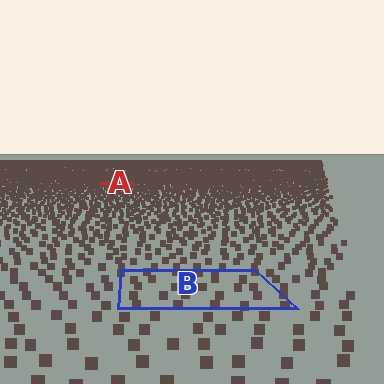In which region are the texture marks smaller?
The texture marks are smaller in region A, because it is farther away.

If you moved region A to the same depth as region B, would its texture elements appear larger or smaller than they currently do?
They would appear larger. At a closer depth, the same texture elements are projected at a bigger on-screen size.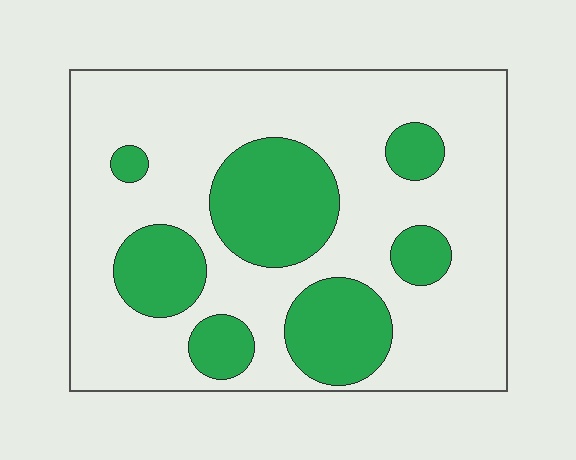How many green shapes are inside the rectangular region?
7.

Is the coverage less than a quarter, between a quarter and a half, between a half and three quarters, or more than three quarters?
Between a quarter and a half.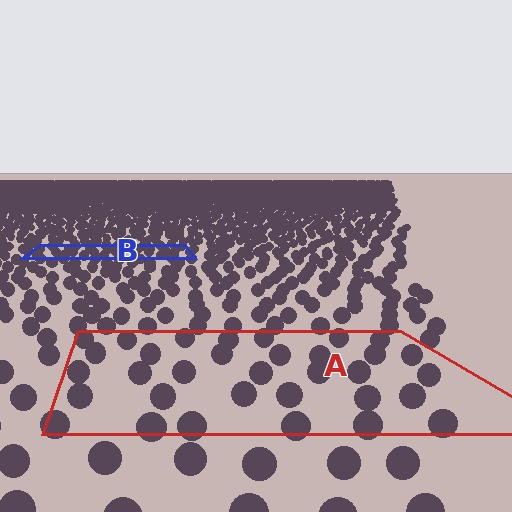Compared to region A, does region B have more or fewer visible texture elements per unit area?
Region B has more texture elements per unit area — they are packed more densely because it is farther away.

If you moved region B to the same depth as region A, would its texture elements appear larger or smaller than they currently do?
They would appear larger. At a closer depth, the same texture elements are projected at a bigger on-screen size.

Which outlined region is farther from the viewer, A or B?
Region B is farther from the viewer — the texture elements inside it appear smaller and more densely packed.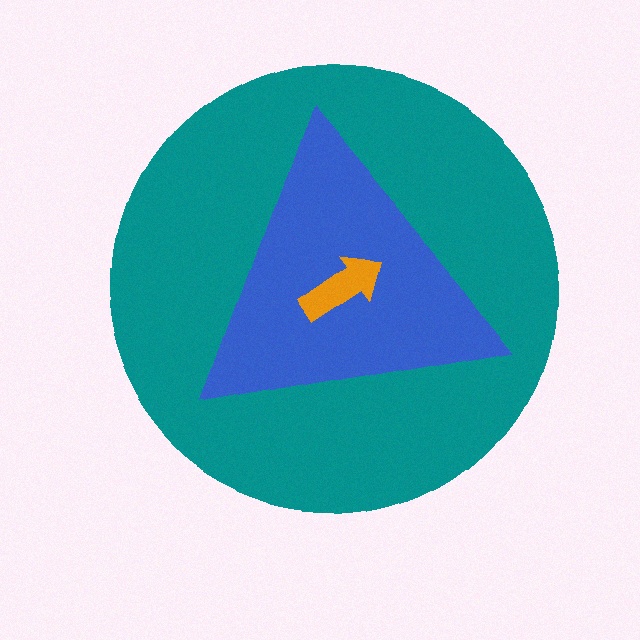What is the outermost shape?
The teal circle.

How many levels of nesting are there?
3.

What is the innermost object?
The orange arrow.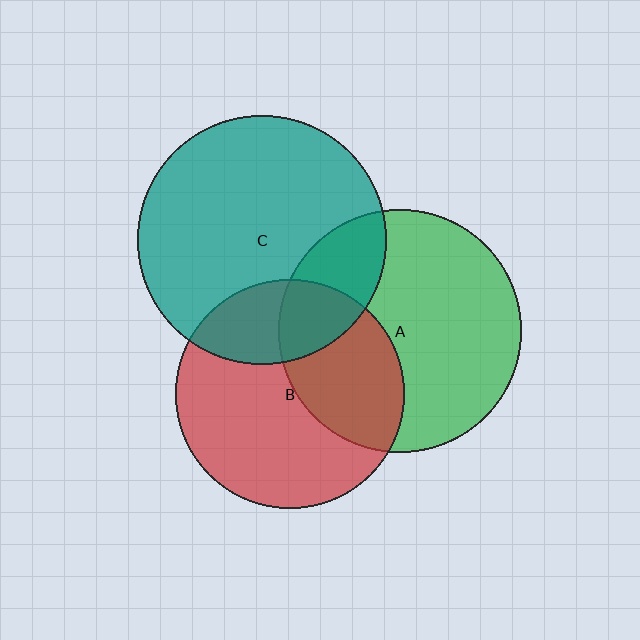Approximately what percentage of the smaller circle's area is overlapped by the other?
Approximately 25%.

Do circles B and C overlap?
Yes.